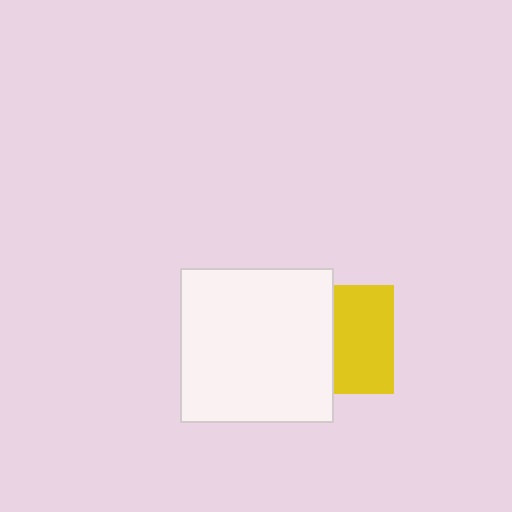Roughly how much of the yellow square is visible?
About half of it is visible (roughly 56%).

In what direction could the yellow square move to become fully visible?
The yellow square could move right. That would shift it out from behind the white square entirely.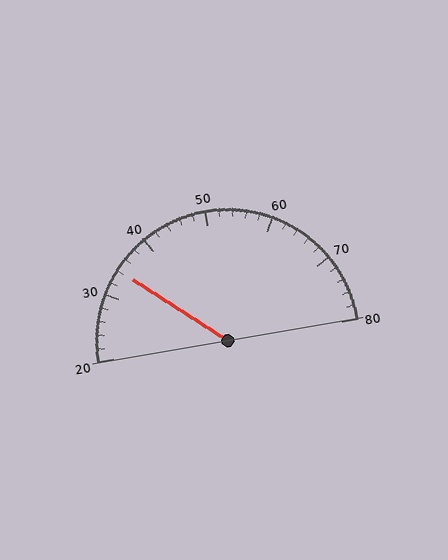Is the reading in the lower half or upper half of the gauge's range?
The reading is in the lower half of the range (20 to 80).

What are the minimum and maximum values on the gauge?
The gauge ranges from 20 to 80.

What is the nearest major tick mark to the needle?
The nearest major tick mark is 30.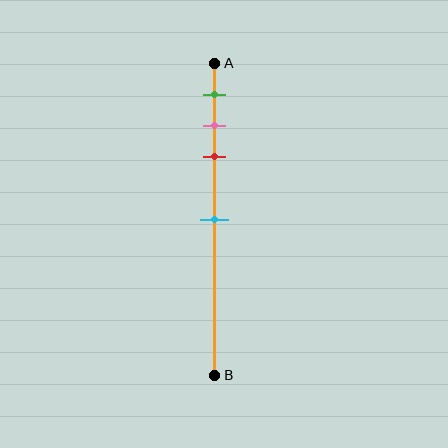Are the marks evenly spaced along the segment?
No, the marks are not evenly spaced.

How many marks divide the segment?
There are 4 marks dividing the segment.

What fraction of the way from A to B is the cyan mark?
The cyan mark is approximately 50% (0.5) of the way from A to B.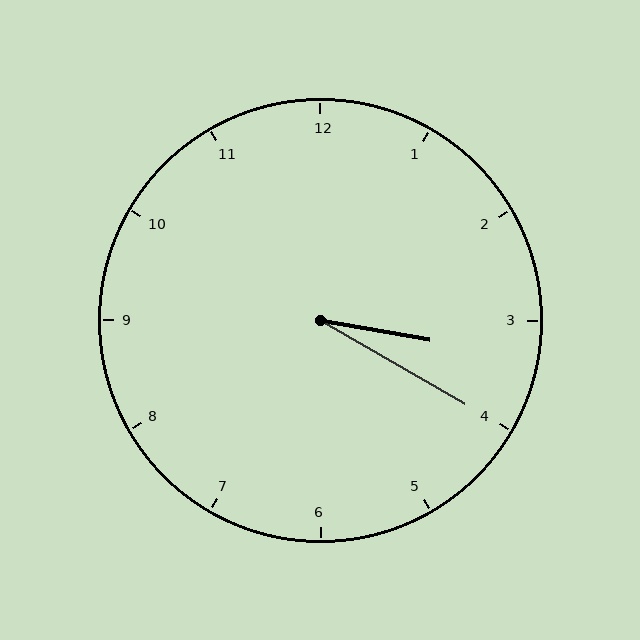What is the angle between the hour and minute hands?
Approximately 20 degrees.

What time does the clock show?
3:20.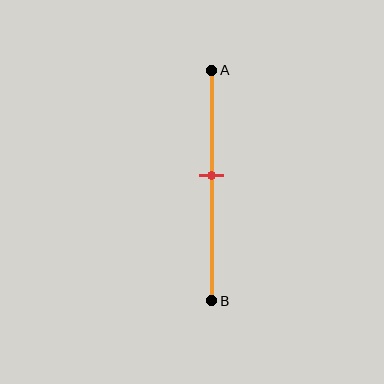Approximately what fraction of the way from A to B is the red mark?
The red mark is approximately 45% of the way from A to B.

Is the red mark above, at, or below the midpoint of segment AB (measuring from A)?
The red mark is above the midpoint of segment AB.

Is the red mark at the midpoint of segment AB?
No, the mark is at about 45% from A, not at the 50% midpoint.